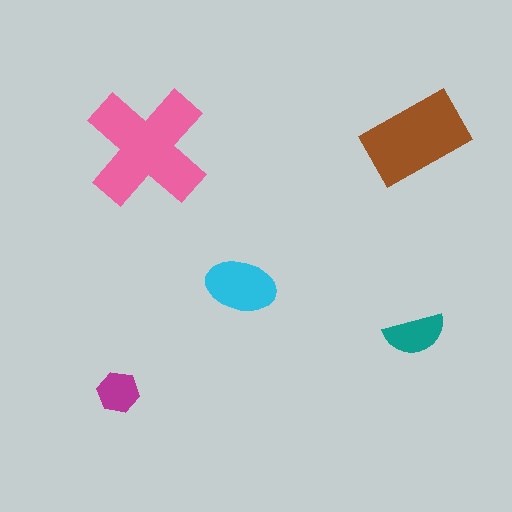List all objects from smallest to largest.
The magenta hexagon, the teal semicircle, the cyan ellipse, the brown rectangle, the pink cross.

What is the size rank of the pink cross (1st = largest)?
1st.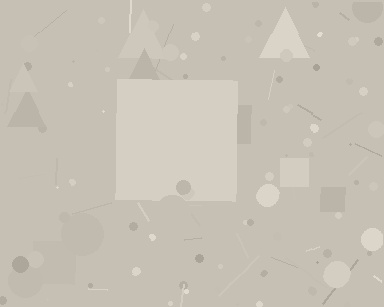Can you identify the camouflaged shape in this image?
The camouflaged shape is a square.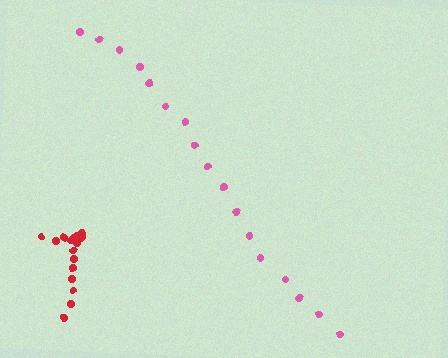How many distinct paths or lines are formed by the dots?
There are 2 distinct paths.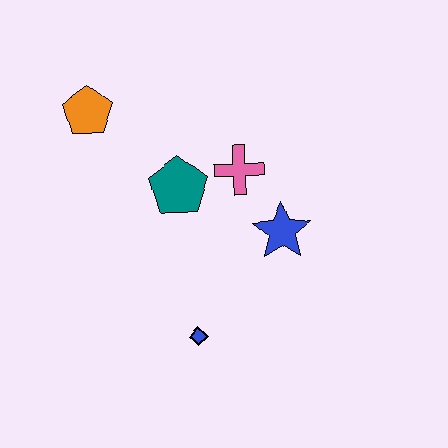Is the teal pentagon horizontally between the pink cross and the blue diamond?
No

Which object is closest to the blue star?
The pink cross is closest to the blue star.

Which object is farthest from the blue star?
The orange pentagon is farthest from the blue star.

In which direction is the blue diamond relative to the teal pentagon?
The blue diamond is below the teal pentagon.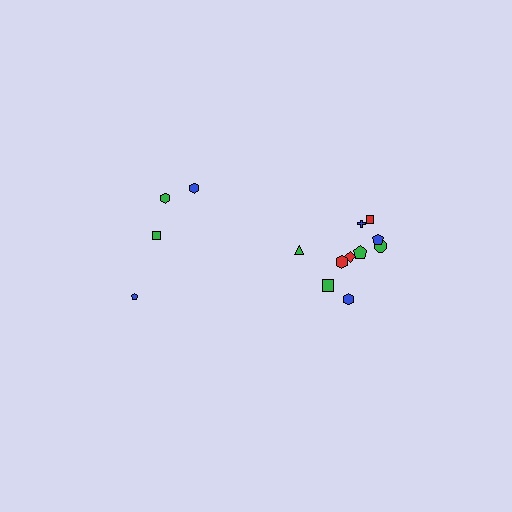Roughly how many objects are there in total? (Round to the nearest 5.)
Roughly 15 objects in total.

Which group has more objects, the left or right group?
The right group.